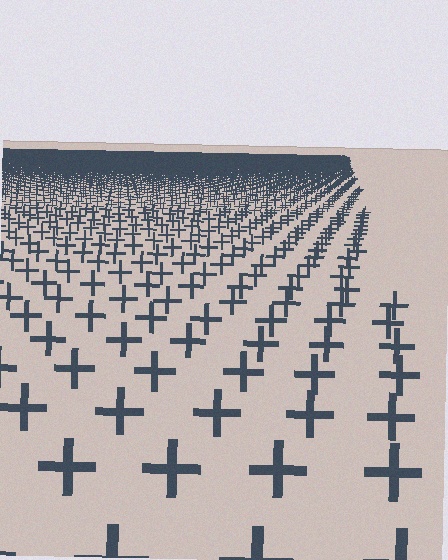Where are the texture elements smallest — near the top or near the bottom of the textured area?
Near the top.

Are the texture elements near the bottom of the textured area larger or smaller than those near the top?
Larger. Near the bottom, elements are closer to the viewer and appear at a bigger on-screen size.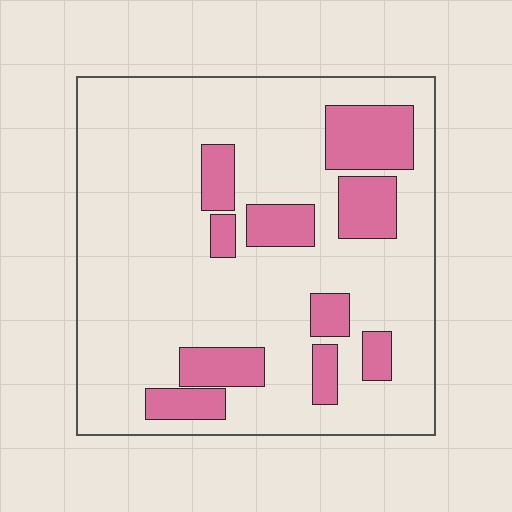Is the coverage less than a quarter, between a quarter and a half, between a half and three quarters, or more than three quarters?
Less than a quarter.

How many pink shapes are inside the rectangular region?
10.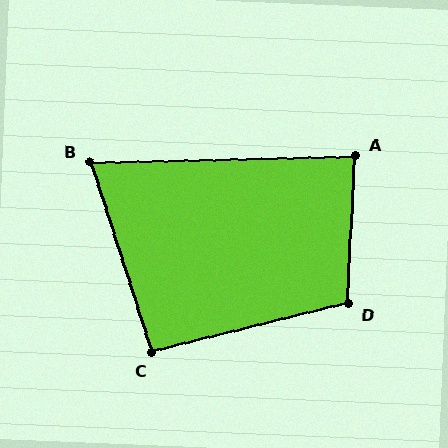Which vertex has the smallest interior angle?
B, at approximately 73 degrees.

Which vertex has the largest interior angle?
D, at approximately 107 degrees.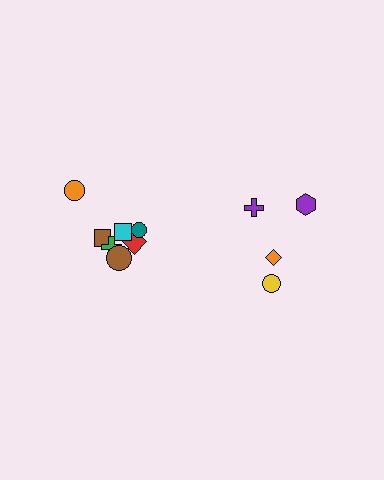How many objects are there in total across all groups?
There are 11 objects.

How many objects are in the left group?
There are 7 objects.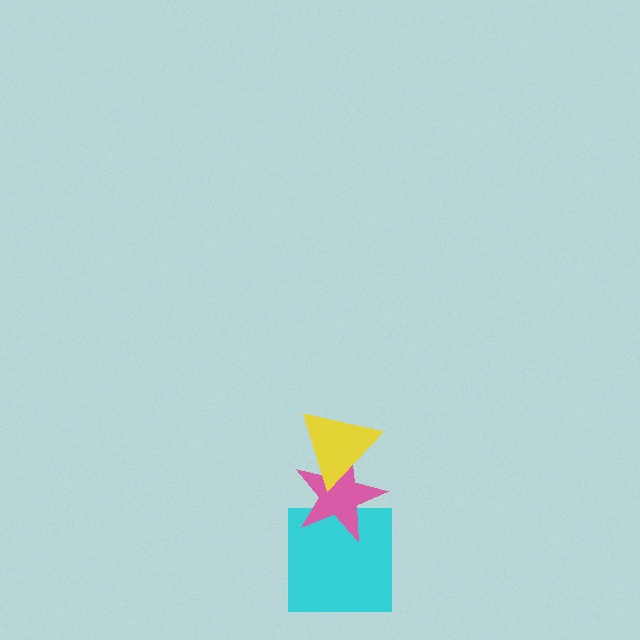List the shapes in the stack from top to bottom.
From top to bottom: the yellow triangle, the pink star, the cyan square.